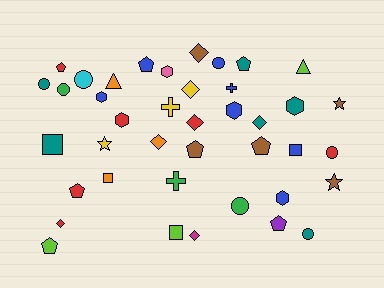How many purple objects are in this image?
There is 1 purple object.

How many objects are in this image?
There are 40 objects.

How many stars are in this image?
There are 3 stars.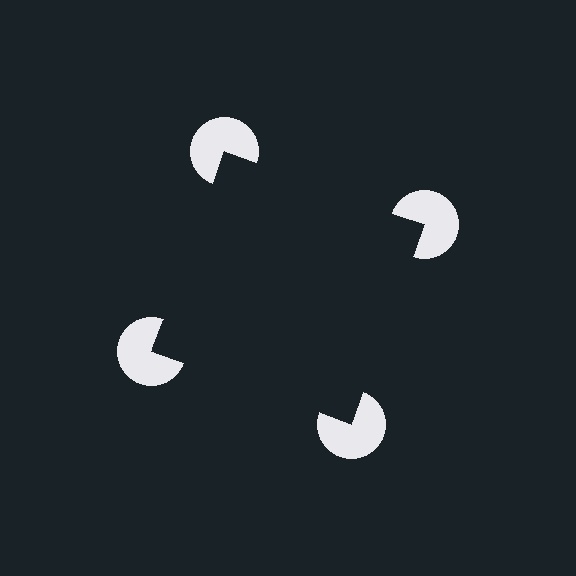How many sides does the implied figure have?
4 sides.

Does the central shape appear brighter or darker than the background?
It typically appears slightly darker than the background, even though no actual brightness change is drawn.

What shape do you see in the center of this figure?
An illusory square — its edges are inferred from the aligned wedge cuts in the pac-man discs, not physically drawn.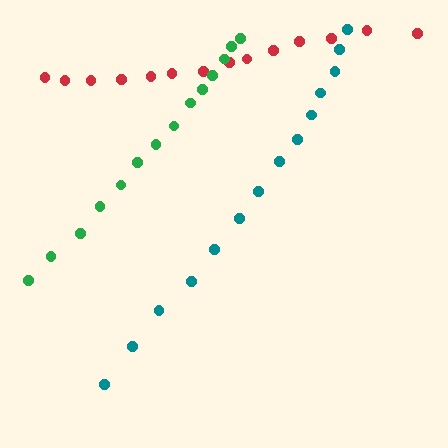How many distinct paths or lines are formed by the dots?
There are 3 distinct paths.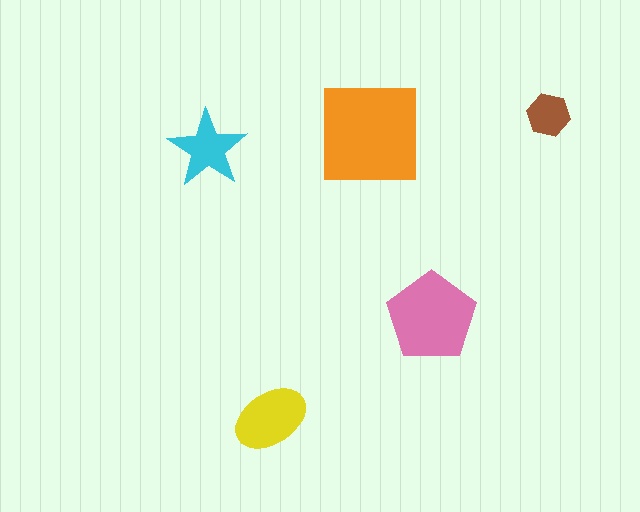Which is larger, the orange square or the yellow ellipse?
The orange square.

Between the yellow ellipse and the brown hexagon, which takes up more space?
The yellow ellipse.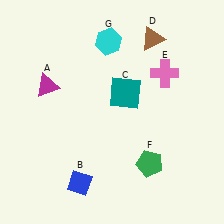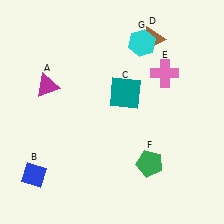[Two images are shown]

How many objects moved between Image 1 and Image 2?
2 objects moved between the two images.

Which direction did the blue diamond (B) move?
The blue diamond (B) moved left.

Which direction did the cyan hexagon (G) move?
The cyan hexagon (G) moved right.